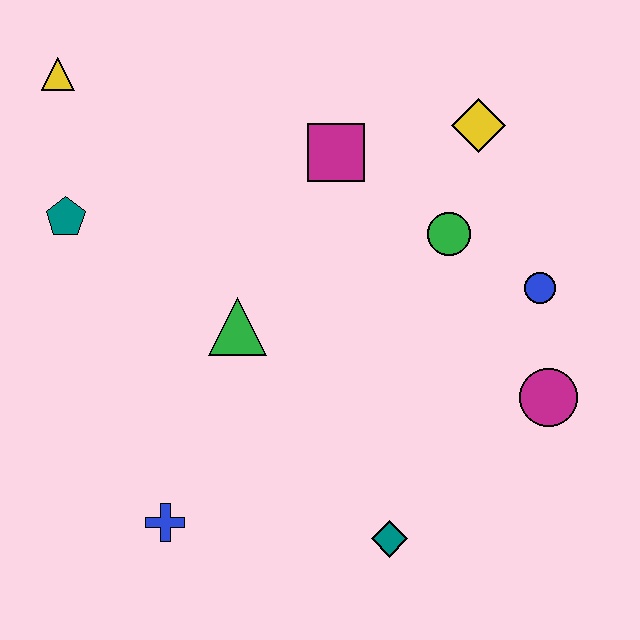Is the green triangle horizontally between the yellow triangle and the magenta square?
Yes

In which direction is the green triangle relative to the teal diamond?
The green triangle is above the teal diamond.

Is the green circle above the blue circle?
Yes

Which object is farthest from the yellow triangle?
The magenta circle is farthest from the yellow triangle.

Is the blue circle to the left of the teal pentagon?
No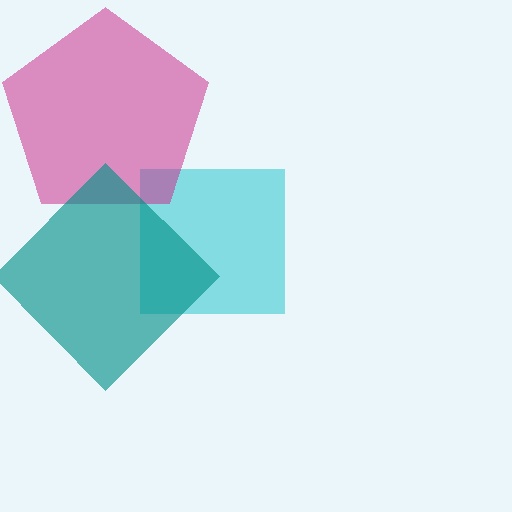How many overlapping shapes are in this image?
There are 3 overlapping shapes in the image.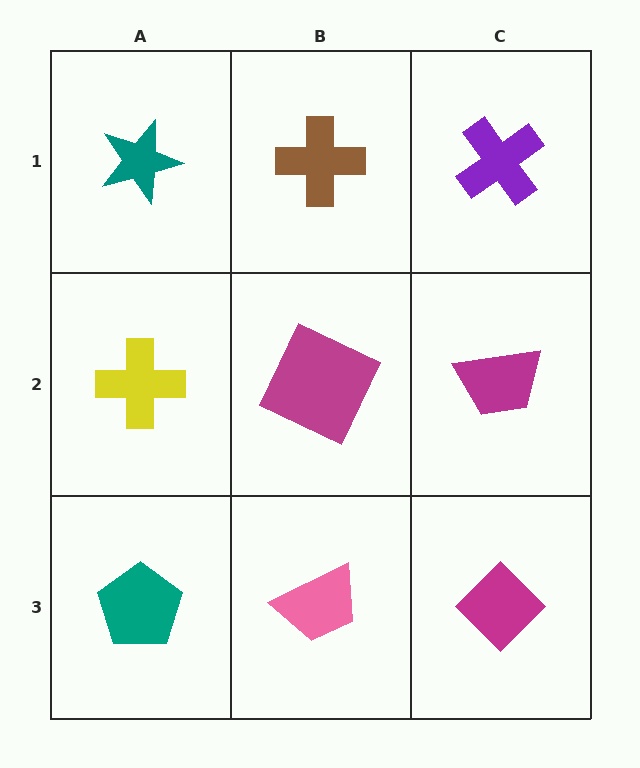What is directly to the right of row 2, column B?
A magenta trapezoid.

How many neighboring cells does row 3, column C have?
2.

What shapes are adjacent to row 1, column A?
A yellow cross (row 2, column A), a brown cross (row 1, column B).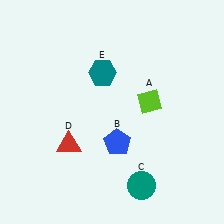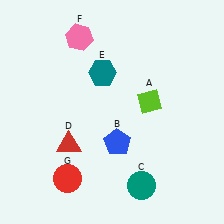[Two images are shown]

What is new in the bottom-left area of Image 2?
A red circle (G) was added in the bottom-left area of Image 2.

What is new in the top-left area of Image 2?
A pink hexagon (F) was added in the top-left area of Image 2.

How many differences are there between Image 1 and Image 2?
There are 2 differences between the two images.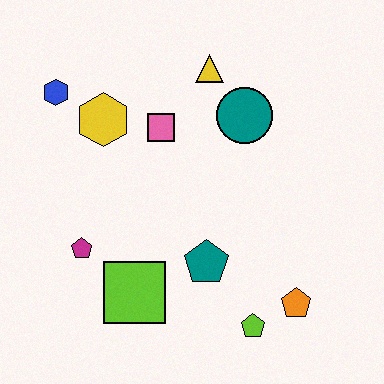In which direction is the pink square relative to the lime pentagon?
The pink square is above the lime pentagon.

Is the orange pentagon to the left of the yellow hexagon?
No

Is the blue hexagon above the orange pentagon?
Yes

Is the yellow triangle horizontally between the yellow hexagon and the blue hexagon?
No